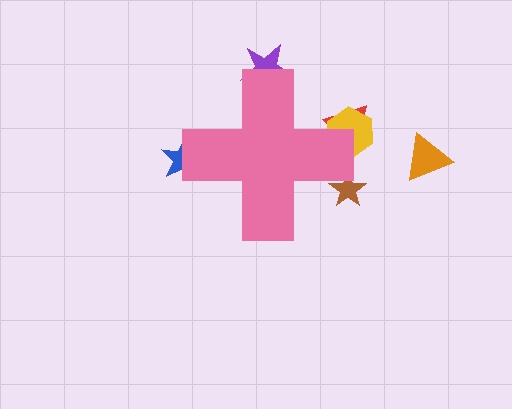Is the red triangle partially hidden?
Yes, the red triangle is partially hidden behind the pink cross.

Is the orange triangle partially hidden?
No, the orange triangle is fully visible.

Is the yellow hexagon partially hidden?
Yes, the yellow hexagon is partially hidden behind the pink cross.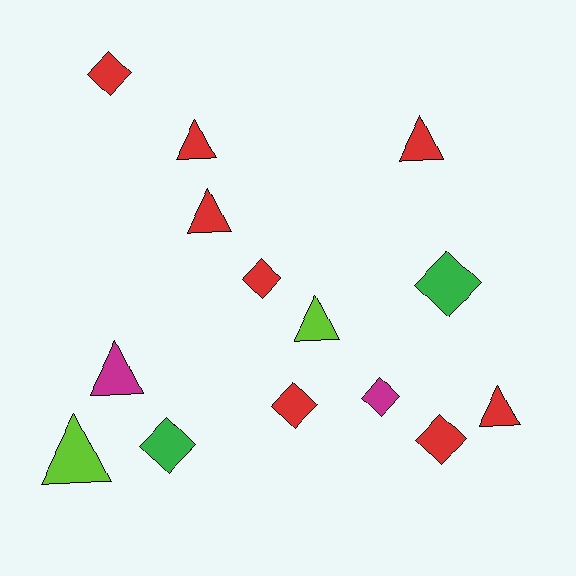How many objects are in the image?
There are 14 objects.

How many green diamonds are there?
There are 2 green diamonds.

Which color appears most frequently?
Red, with 8 objects.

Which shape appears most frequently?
Triangle, with 7 objects.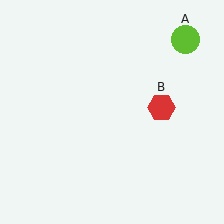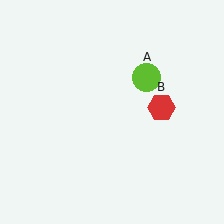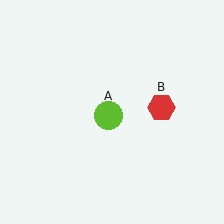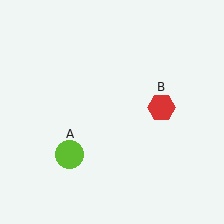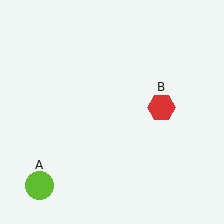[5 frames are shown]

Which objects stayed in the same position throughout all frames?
Red hexagon (object B) remained stationary.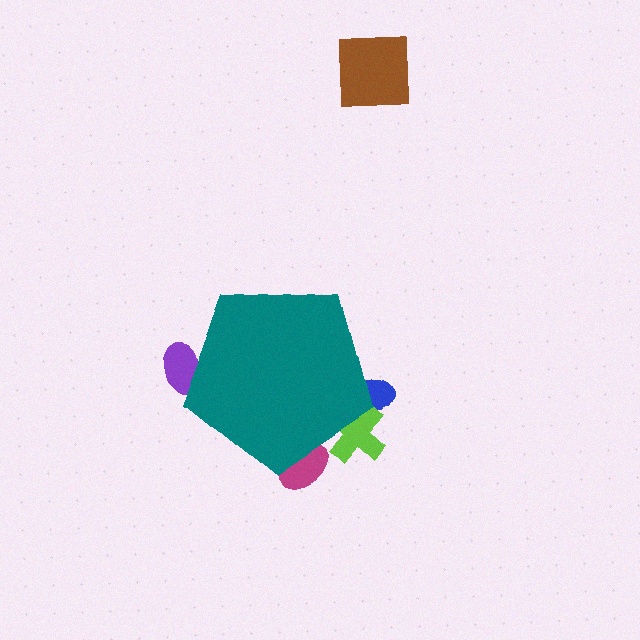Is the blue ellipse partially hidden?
Yes, the blue ellipse is partially hidden behind the teal pentagon.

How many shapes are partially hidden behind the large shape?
4 shapes are partially hidden.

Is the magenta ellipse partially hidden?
Yes, the magenta ellipse is partially hidden behind the teal pentagon.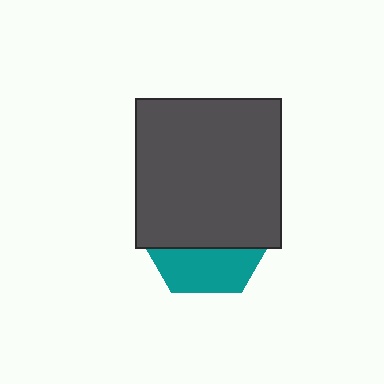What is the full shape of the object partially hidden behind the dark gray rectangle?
The partially hidden object is a teal hexagon.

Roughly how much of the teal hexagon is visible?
A small part of it is visible (roughly 32%).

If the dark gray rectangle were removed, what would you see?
You would see the complete teal hexagon.